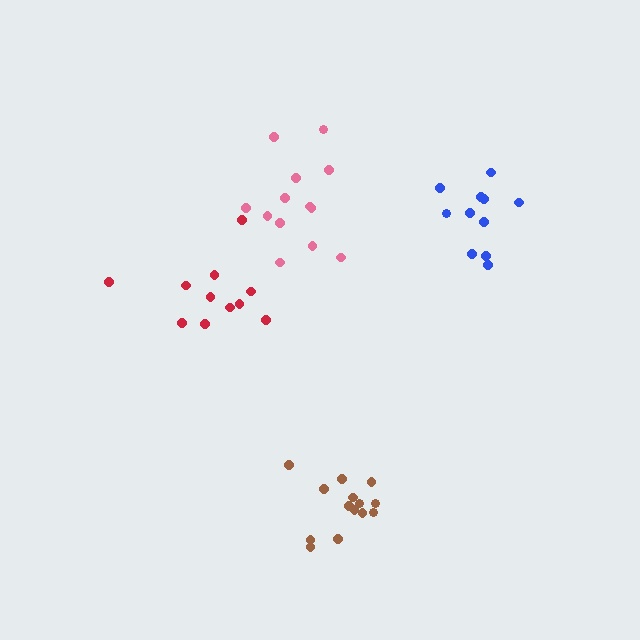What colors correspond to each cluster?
The clusters are colored: blue, red, brown, pink.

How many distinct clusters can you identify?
There are 4 distinct clusters.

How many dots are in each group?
Group 1: 11 dots, Group 2: 11 dots, Group 3: 14 dots, Group 4: 13 dots (49 total).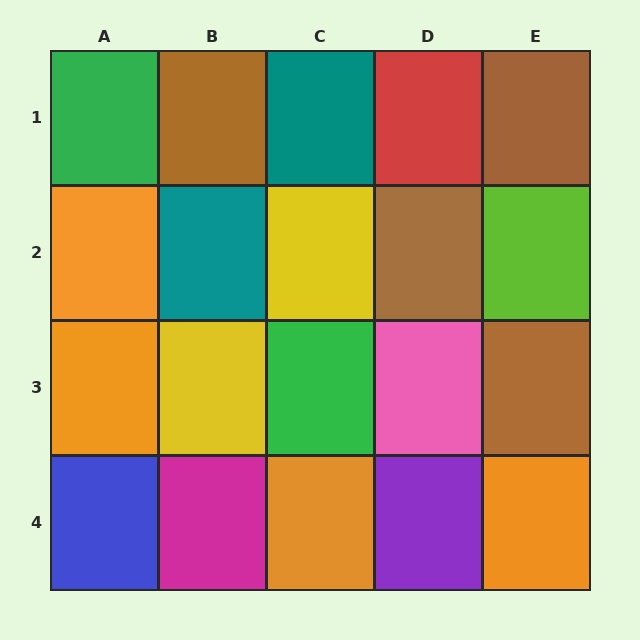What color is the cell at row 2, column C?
Yellow.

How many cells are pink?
1 cell is pink.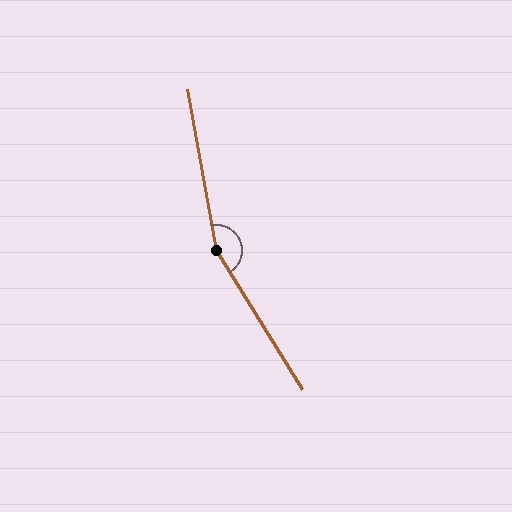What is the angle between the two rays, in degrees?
Approximately 158 degrees.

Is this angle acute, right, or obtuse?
It is obtuse.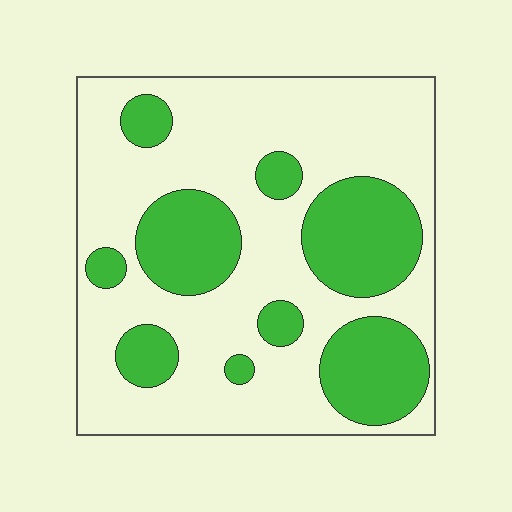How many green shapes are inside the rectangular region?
9.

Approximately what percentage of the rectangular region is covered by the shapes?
Approximately 30%.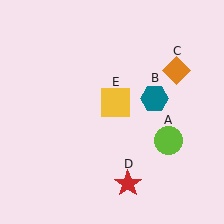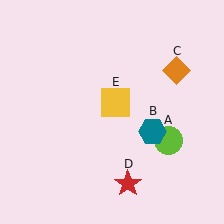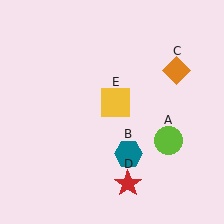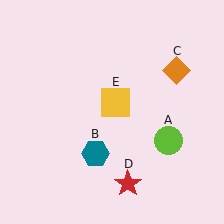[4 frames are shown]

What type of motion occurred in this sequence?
The teal hexagon (object B) rotated clockwise around the center of the scene.